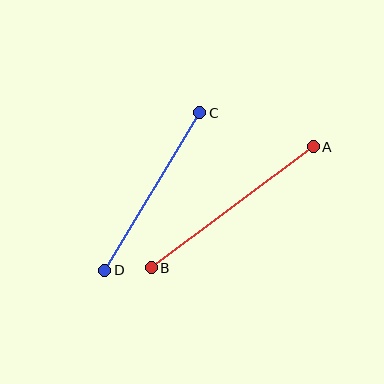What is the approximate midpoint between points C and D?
The midpoint is at approximately (152, 192) pixels.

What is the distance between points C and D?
The distance is approximately 184 pixels.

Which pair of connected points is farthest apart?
Points A and B are farthest apart.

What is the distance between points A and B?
The distance is approximately 202 pixels.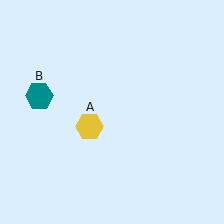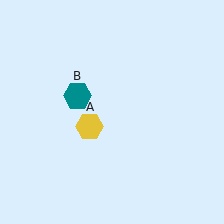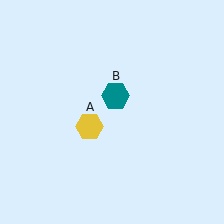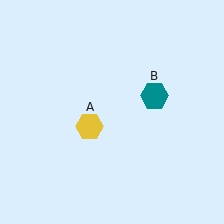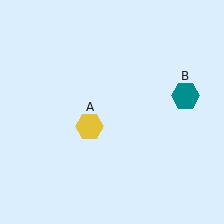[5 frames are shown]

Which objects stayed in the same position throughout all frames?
Yellow hexagon (object A) remained stationary.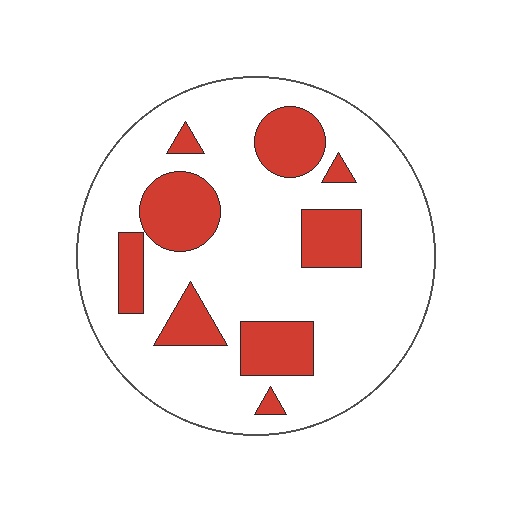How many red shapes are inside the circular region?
9.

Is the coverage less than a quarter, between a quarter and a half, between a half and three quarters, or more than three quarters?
Less than a quarter.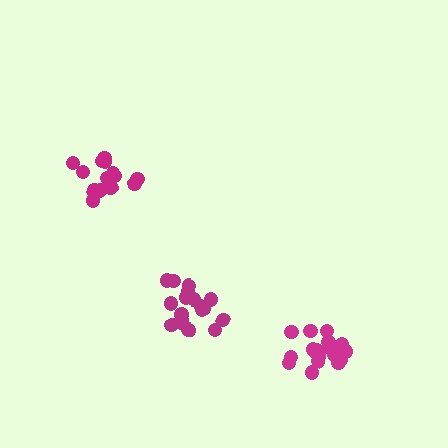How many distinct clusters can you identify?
There are 3 distinct clusters.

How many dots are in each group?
Group 1: 18 dots, Group 2: 14 dots, Group 3: 20 dots (52 total).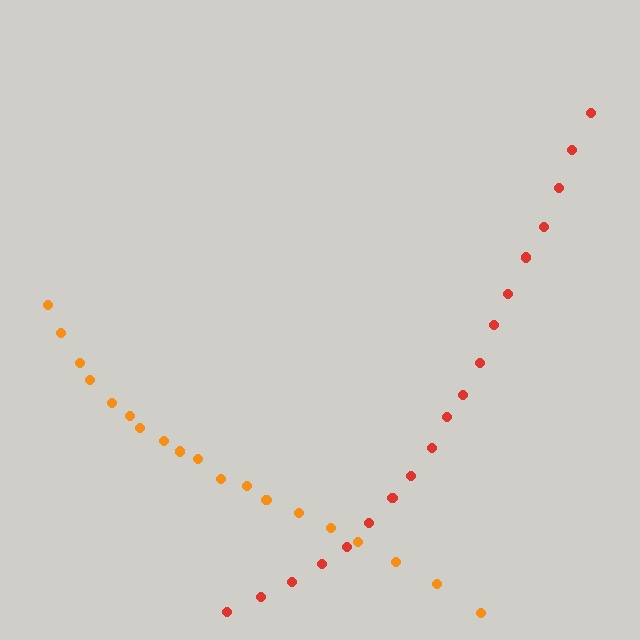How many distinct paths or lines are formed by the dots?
There are 2 distinct paths.